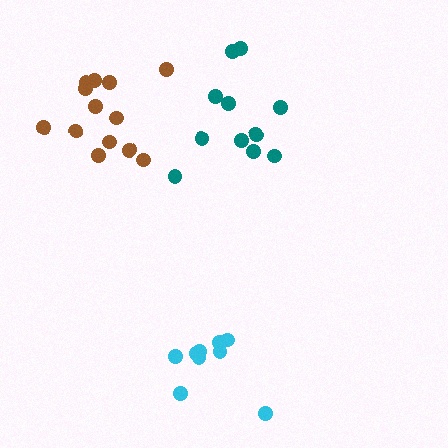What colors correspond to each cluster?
The clusters are colored: teal, brown, cyan.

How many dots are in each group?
Group 1: 11 dots, Group 2: 13 dots, Group 3: 9 dots (33 total).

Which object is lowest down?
The cyan cluster is bottommost.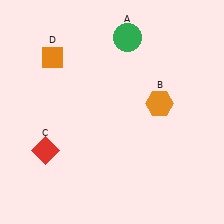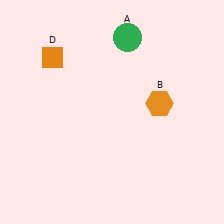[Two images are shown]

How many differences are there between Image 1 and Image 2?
There is 1 difference between the two images.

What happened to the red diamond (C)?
The red diamond (C) was removed in Image 2. It was in the bottom-left area of Image 1.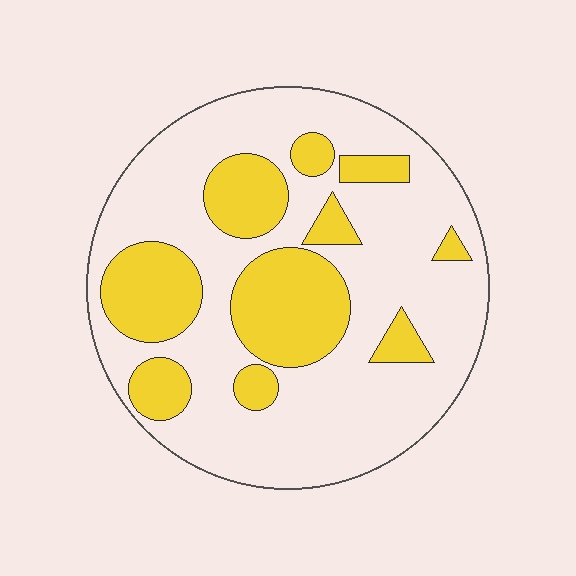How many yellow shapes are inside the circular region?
10.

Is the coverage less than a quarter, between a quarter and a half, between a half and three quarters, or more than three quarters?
Between a quarter and a half.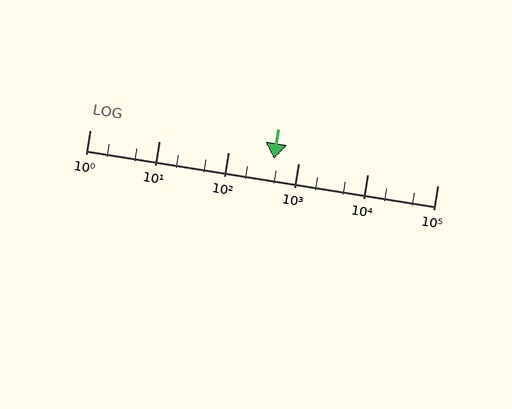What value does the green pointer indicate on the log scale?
The pointer indicates approximately 440.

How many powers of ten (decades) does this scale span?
The scale spans 5 decades, from 1 to 100000.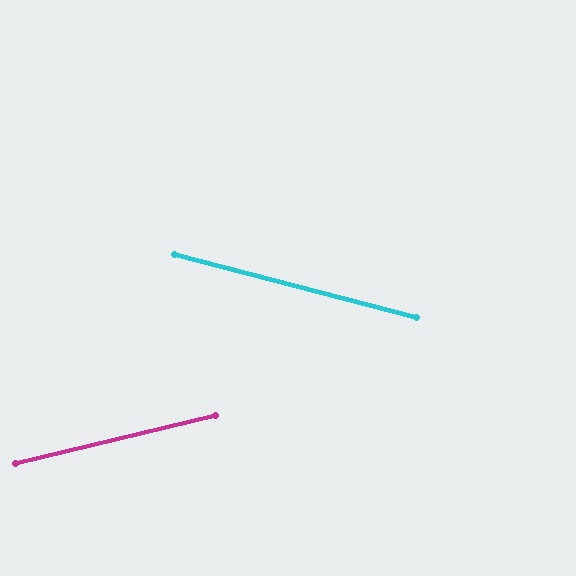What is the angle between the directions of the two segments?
Approximately 28 degrees.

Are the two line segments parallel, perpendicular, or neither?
Neither parallel nor perpendicular — they differ by about 28°.